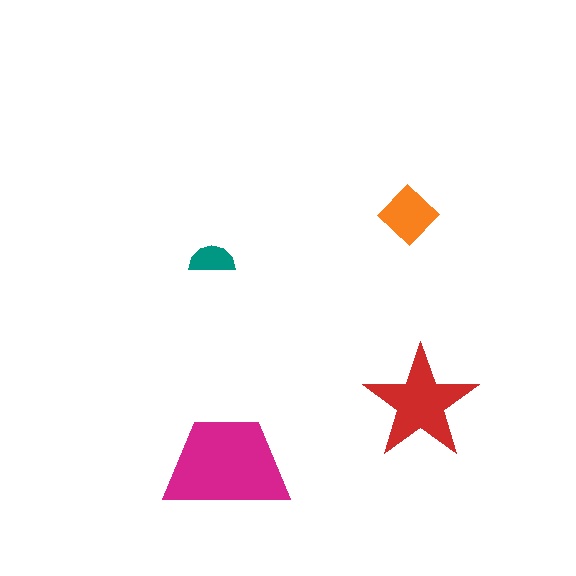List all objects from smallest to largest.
The teal semicircle, the orange diamond, the red star, the magenta trapezoid.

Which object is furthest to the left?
The teal semicircle is leftmost.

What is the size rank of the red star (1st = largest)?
2nd.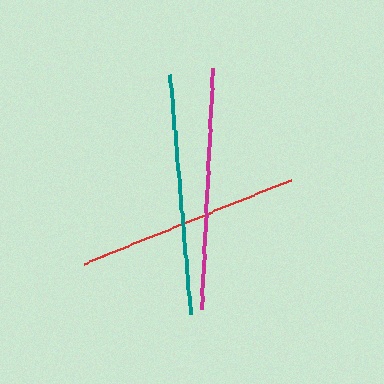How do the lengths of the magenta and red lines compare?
The magenta and red lines are approximately the same length.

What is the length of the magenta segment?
The magenta segment is approximately 240 pixels long.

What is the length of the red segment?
The red segment is approximately 223 pixels long.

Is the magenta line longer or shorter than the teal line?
The teal line is longer than the magenta line.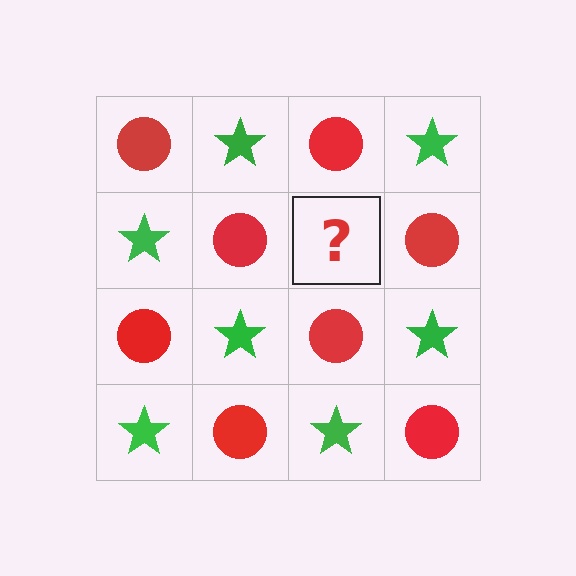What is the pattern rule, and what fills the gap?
The rule is that it alternates red circle and green star in a checkerboard pattern. The gap should be filled with a green star.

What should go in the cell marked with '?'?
The missing cell should contain a green star.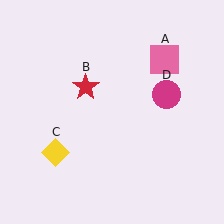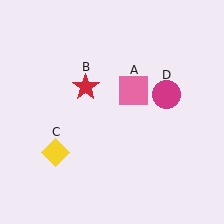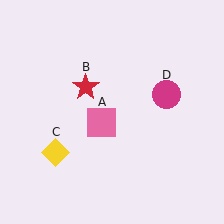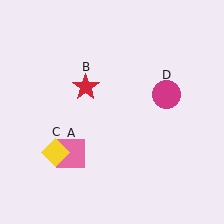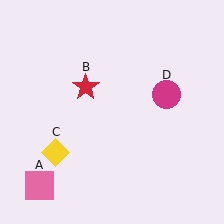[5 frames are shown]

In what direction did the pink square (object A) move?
The pink square (object A) moved down and to the left.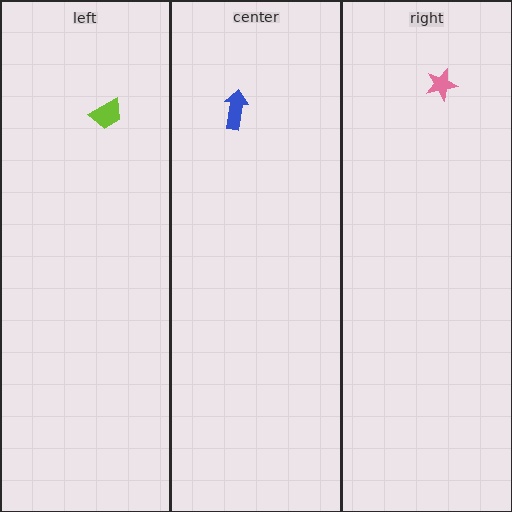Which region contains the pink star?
The right region.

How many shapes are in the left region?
1.